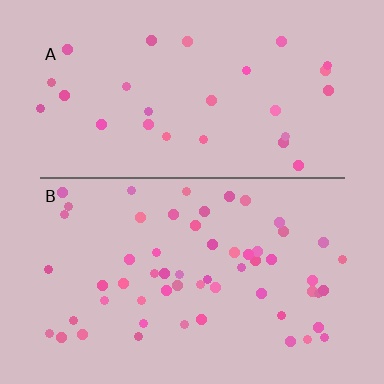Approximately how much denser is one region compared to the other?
Approximately 2.0× — region B over region A.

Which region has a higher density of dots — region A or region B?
B (the bottom).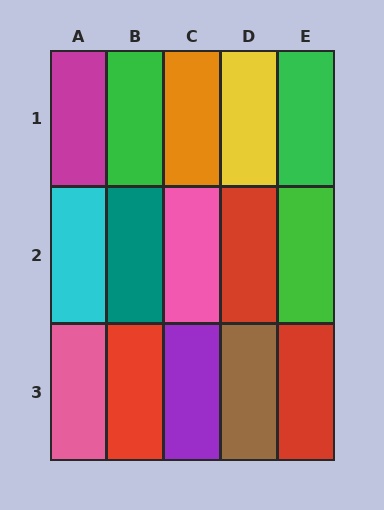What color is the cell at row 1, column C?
Orange.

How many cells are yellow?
1 cell is yellow.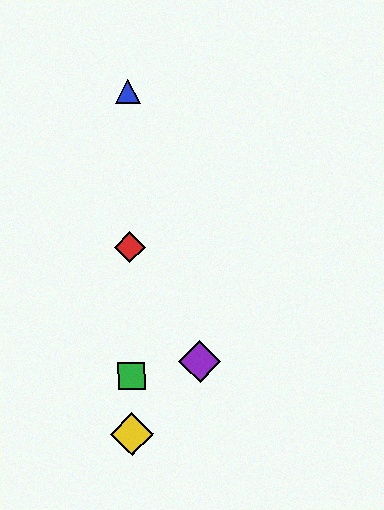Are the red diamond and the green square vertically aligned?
Yes, both are at x≈130.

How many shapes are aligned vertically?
4 shapes (the red diamond, the blue triangle, the green square, the yellow diamond) are aligned vertically.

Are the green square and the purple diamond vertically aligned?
No, the green square is at x≈131 and the purple diamond is at x≈200.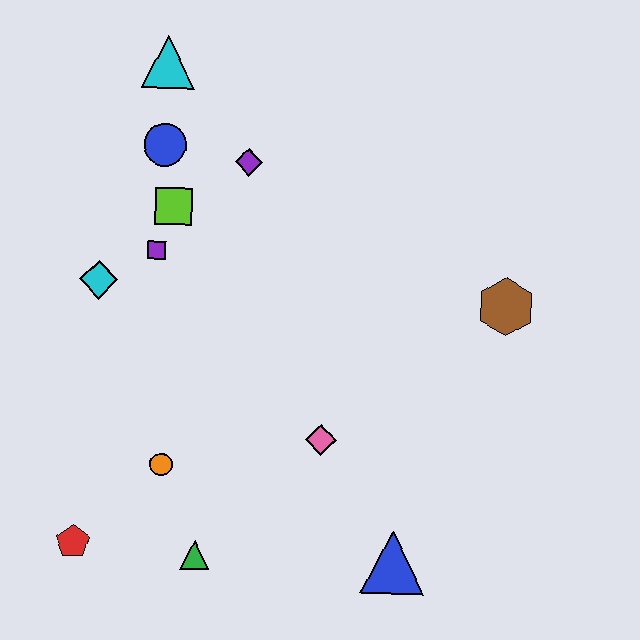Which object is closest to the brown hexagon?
The pink diamond is closest to the brown hexagon.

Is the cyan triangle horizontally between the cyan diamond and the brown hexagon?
Yes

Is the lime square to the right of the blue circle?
Yes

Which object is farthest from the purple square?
The blue triangle is farthest from the purple square.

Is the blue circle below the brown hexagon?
No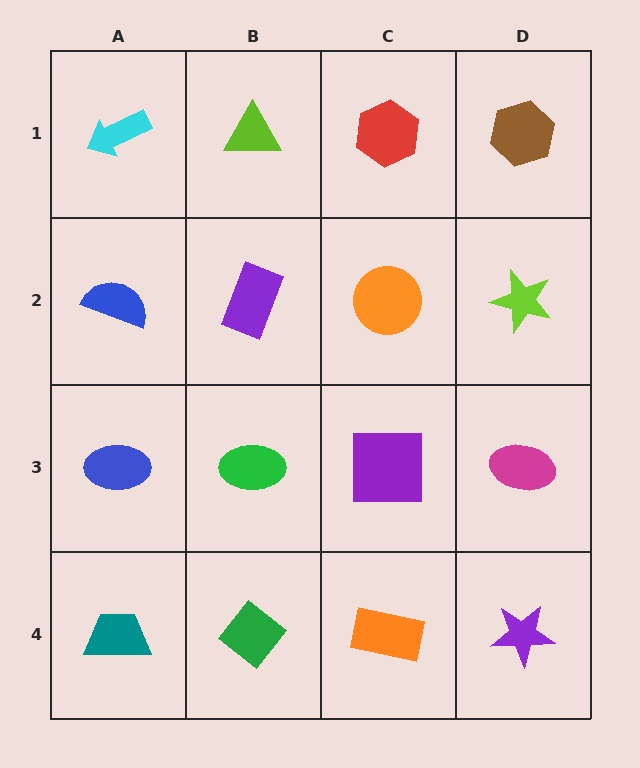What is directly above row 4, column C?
A purple square.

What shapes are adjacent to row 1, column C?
An orange circle (row 2, column C), a lime triangle (row 1, column B), a brown hexagon (row 1, column D).